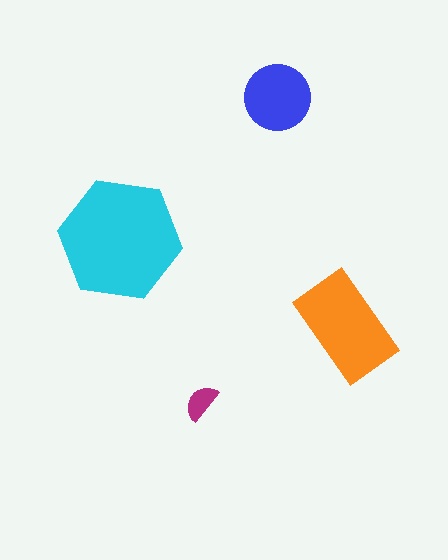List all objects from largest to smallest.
The cyan hexagon, the orange rectangle, the blue circle, the magenta semicircle.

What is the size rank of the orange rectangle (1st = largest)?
2nd.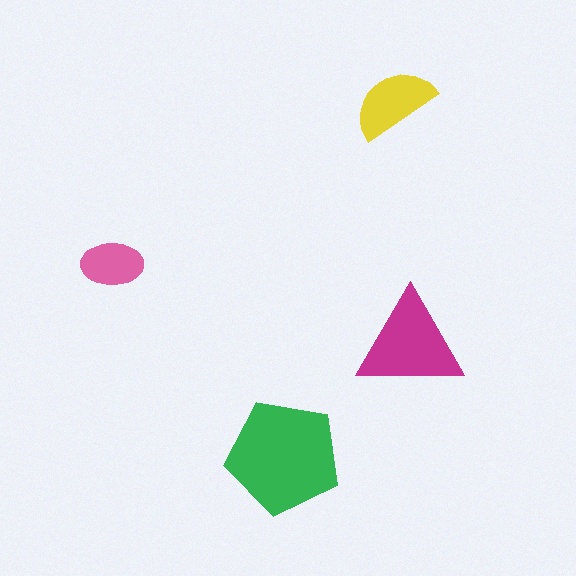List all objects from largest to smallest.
The green pentagon, the magenta triangle, the yellow semicircle, the pink ellipse.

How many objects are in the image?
There are 4 objects in the image.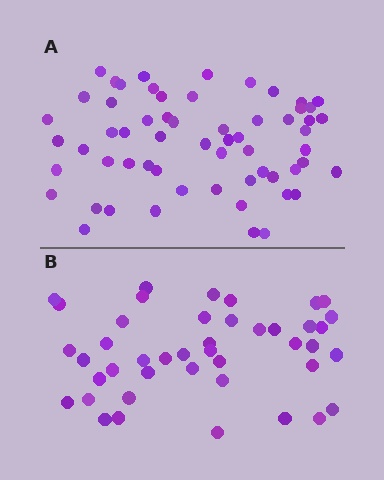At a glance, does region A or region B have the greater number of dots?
Region A (the top region) has more dots.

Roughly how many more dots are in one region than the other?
Region A has approximately 15 more dots than region B.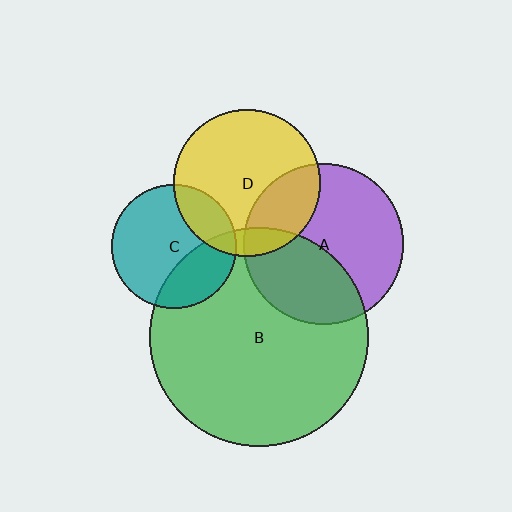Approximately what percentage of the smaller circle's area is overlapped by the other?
Approximately 10%.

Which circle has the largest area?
Circle B (green).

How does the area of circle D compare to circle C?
Approximately 1.4 times.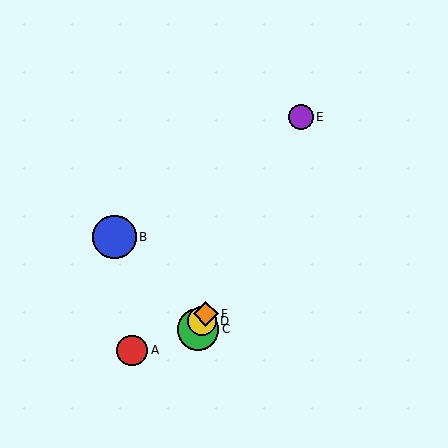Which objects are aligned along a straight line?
Objects C, D, E, F are aligned along a straight line.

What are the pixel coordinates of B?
Object B is at (115, 237).